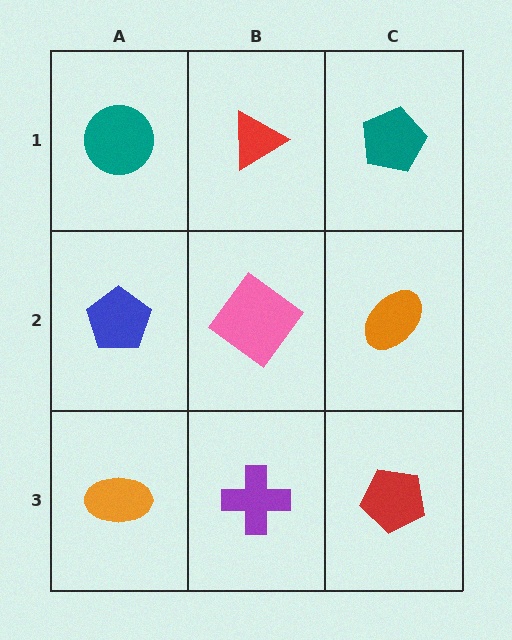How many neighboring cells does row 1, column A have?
2.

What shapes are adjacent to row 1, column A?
A blue pentagon (row 2, column A), a red triangle (row 1, column B).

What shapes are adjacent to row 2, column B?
A red triangle (row 1, column B), a purple cross (row 3, column B), a blue pentagon (row 2, column A), an orange ellipse (row 2, column C).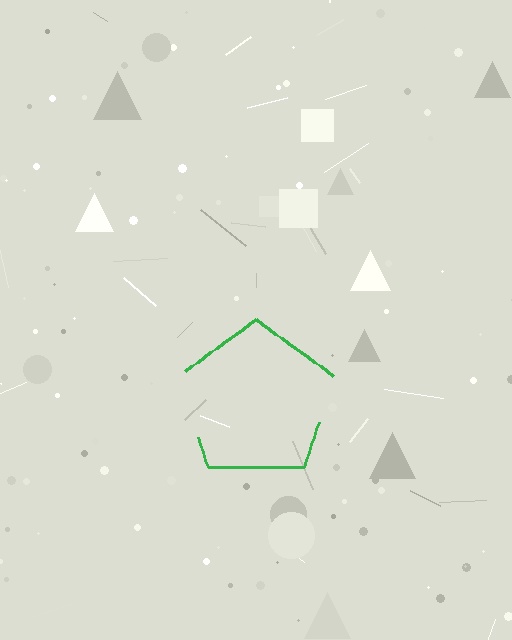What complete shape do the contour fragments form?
The contour fragments form a pentagon.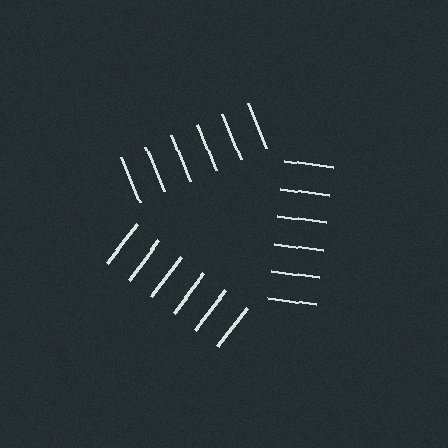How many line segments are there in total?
18 — 6 along each of the 3 edges.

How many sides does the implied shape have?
3 sides — the line-ends trace a triangle.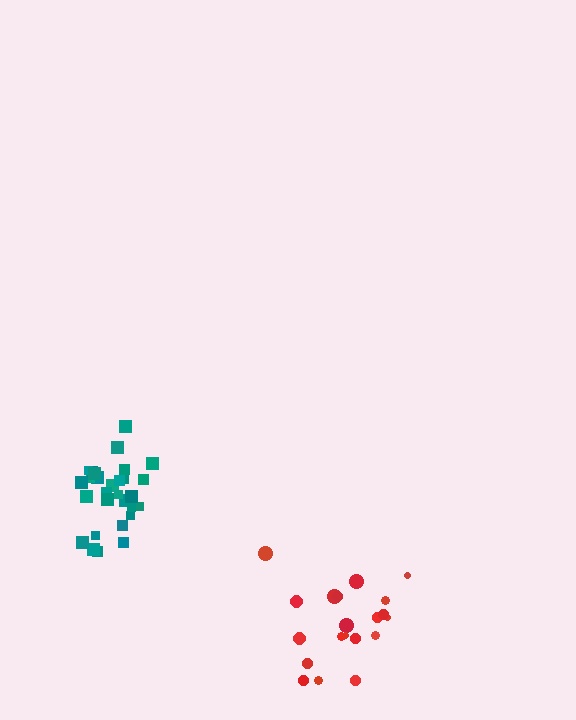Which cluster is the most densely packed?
Teal.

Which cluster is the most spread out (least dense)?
Red.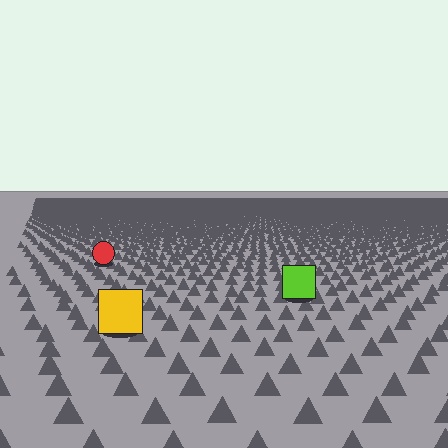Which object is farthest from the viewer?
The red circle is farthest from the viewer. It appears smaller and the ground texture around it is denser.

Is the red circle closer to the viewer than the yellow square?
No. The yellow square is closer — you can tell from the texture gradient: the ground texture is coarser near it.